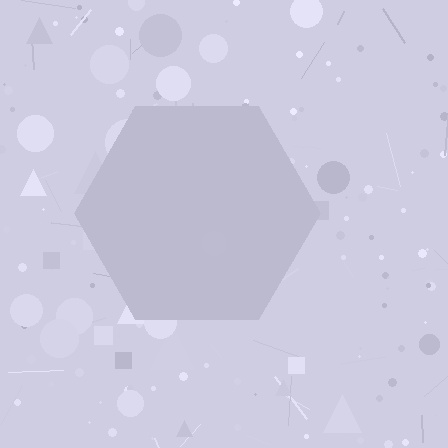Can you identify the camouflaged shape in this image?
The camouflaged shape is a hexagon.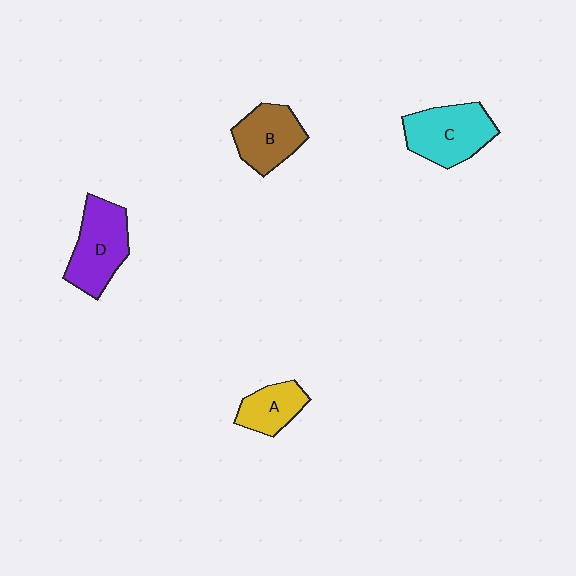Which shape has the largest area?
Shape C (cyan).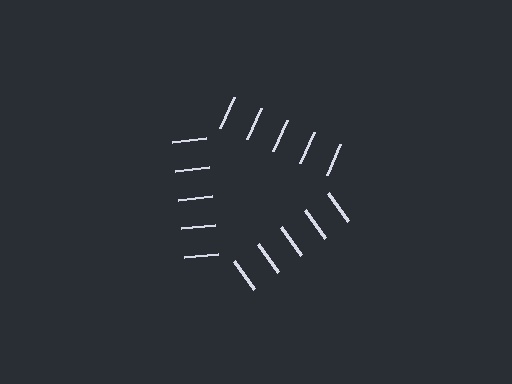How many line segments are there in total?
15 — 5 along each of the 3 edges.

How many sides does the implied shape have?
3 sides — the line-ends trace a triangle.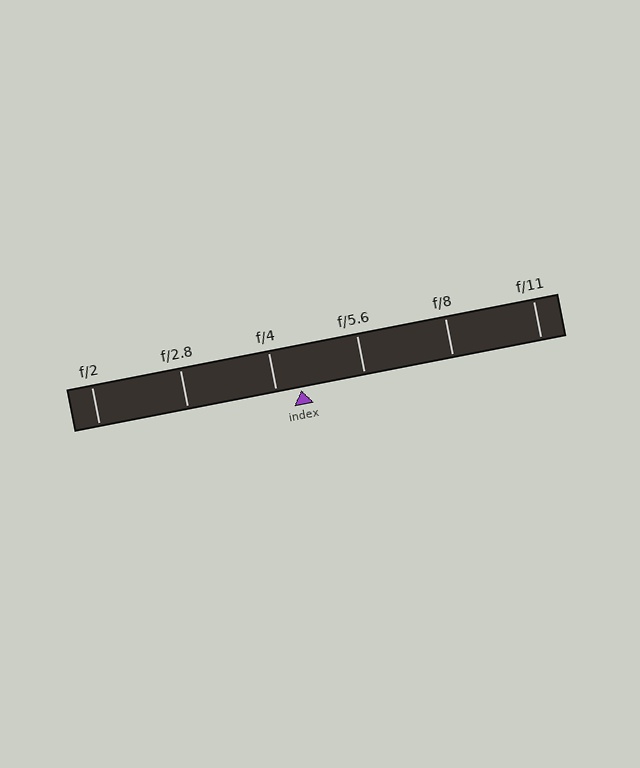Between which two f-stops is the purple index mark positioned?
The index mark is between f/4 and f/5.6.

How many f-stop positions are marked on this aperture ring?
There are 6 f-stop positions marked.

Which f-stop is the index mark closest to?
The index mark is closest to f/4.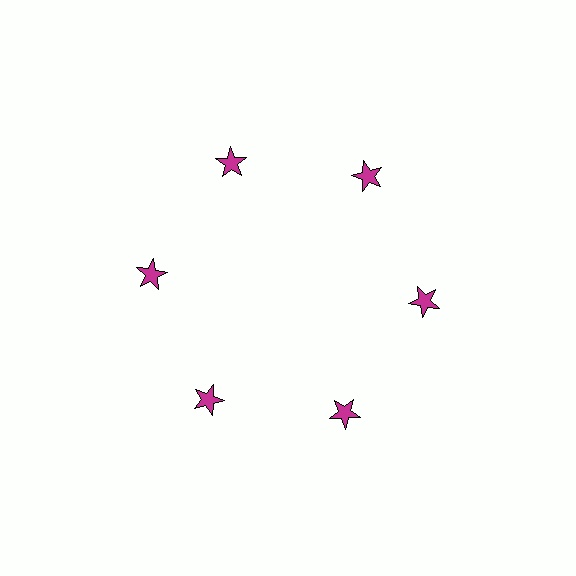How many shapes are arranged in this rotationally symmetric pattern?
There are 6 shapes, arranged in 6 groups of 1.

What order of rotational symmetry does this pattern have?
This pattern has 6-fold rotational symmetry.